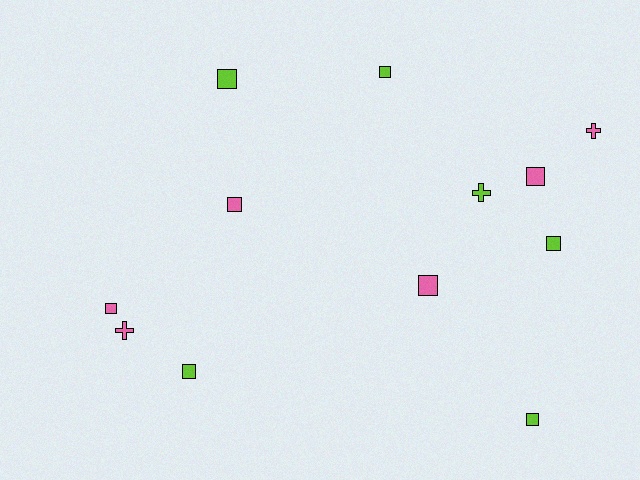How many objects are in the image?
There are 12 objects.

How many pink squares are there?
There are 4 pink squares.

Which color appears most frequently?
Pink, with 6 objects.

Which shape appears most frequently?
Square, with 9 objects.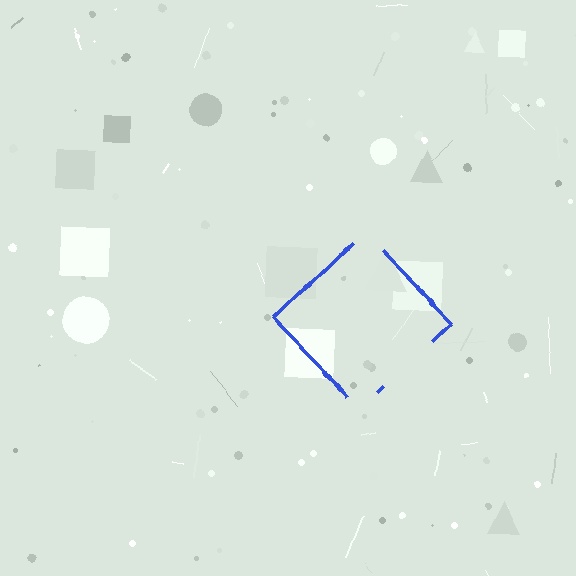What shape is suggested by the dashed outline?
The dashed outline suggests a diamond.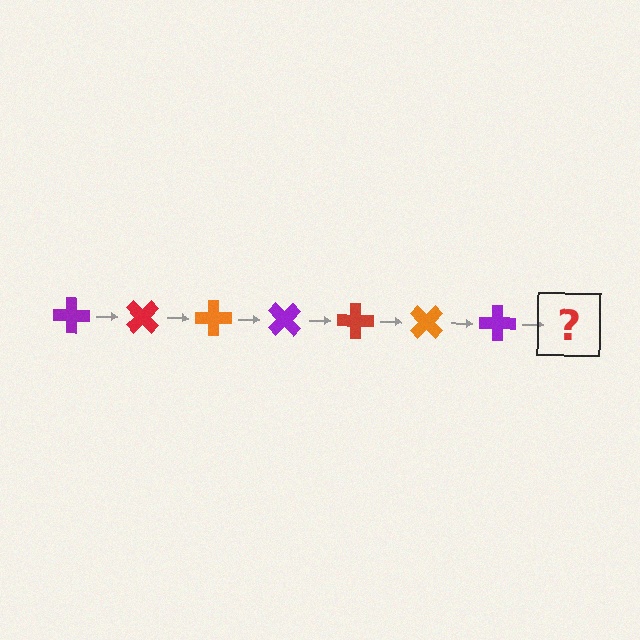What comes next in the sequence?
The next element should be a red cross, rotated 315 degrees from the start.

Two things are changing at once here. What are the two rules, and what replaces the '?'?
The two rules are that it rotates 45 degrees each step and the color cycles through purple, red, and orange. The '?' should be a red cross, rotated 315 degrees from the start.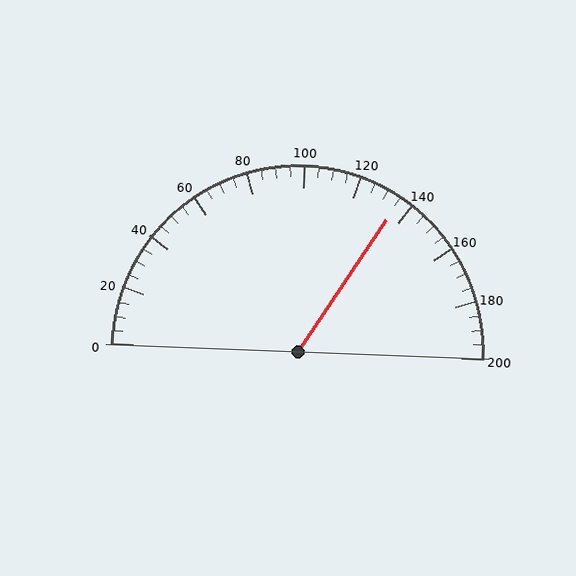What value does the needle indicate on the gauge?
The needle indicates approximately 135.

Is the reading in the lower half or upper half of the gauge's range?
The reading is in the upper half of the range (0 to 200).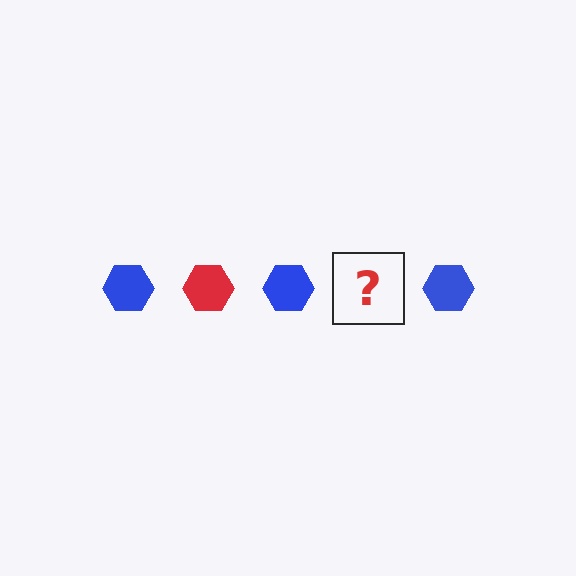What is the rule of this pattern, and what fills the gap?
The rule is that the pattern cycles through blue, red hexagons. The gap should be filled with a red hexagon.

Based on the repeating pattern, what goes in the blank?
The blank should be a red hexagon.